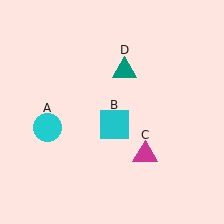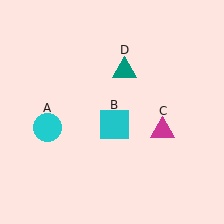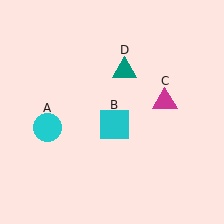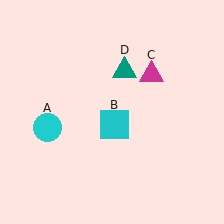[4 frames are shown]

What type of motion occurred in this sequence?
The magenta triangle (object C) rotated counterclockwise around the center of the scene.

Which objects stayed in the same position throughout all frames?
Cyan circle (object A) and cyan square (object B) and teal triangle (object D) remained stationary.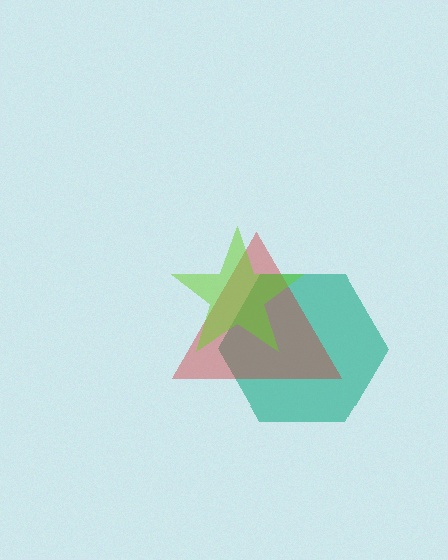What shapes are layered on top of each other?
The layered shapes are: a teal hexagon, a red triangle, a lime star.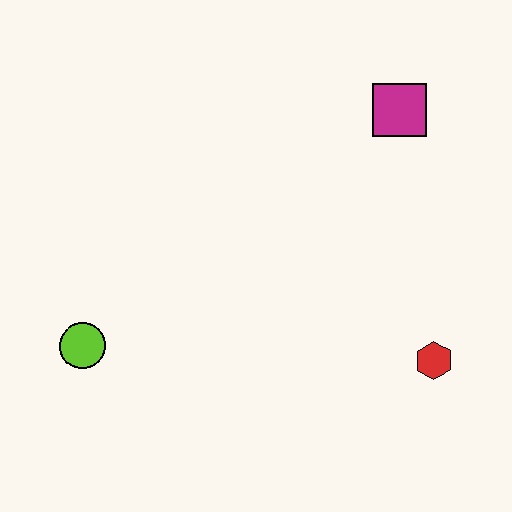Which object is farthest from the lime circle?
The magenta square is farthest from the lime circle.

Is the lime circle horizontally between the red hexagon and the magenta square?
No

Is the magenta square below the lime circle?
No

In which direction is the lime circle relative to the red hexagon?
The lime circle is to the left of the red hexagon.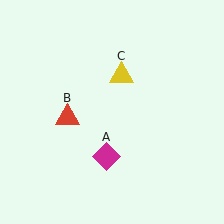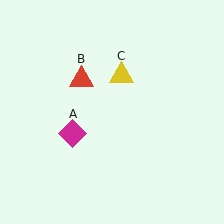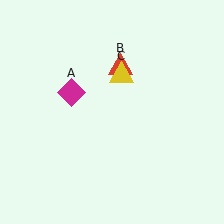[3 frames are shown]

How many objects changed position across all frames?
2 objects changed position: magenta diamond (object A), red triangle (object B).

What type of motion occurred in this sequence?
The magenta diamond (object A), red triangle (object B) rotated clockwise around the center of the scene.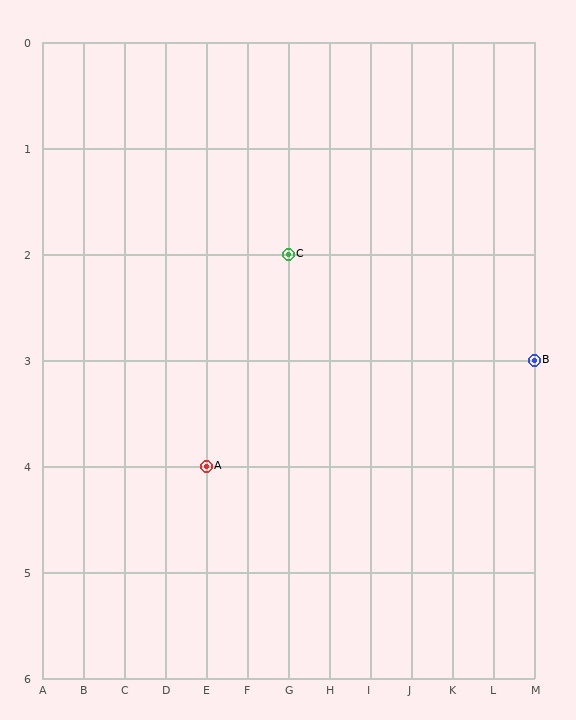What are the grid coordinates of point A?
Point A is at grid coordinates (E, 4).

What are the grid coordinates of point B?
Point B is at grid coordinates (M, 3).